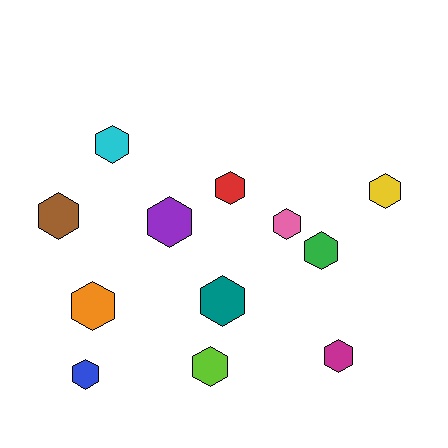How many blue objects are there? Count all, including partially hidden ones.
There is 1 blue object.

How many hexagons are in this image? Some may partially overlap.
There are 12 hexagons.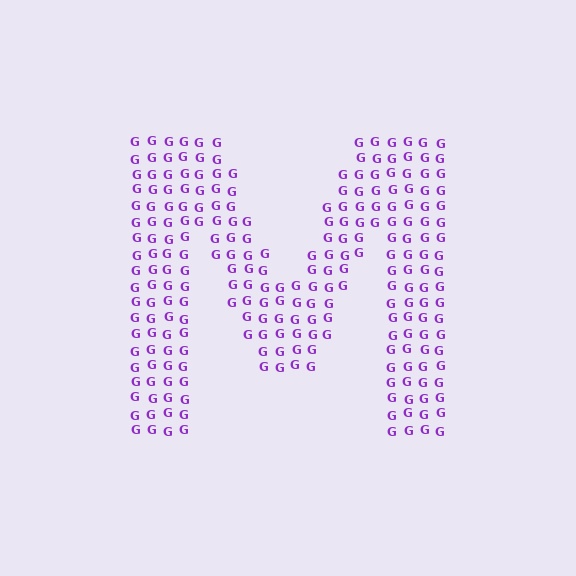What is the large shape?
The large shape is the letter M.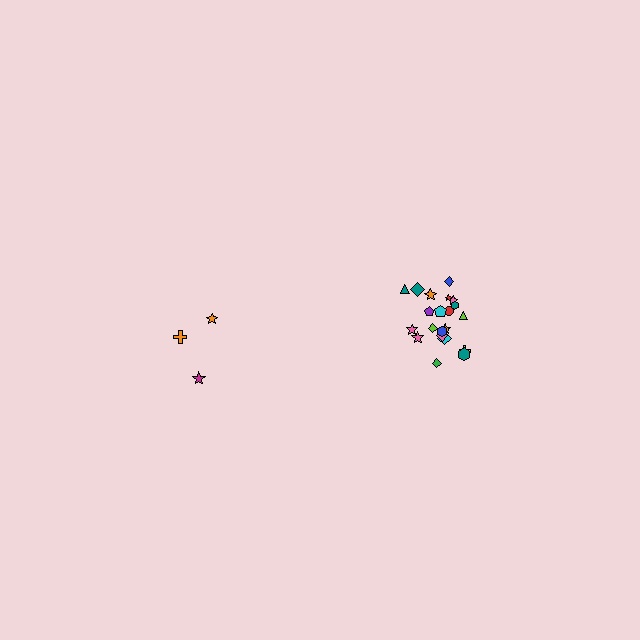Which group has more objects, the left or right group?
The right group.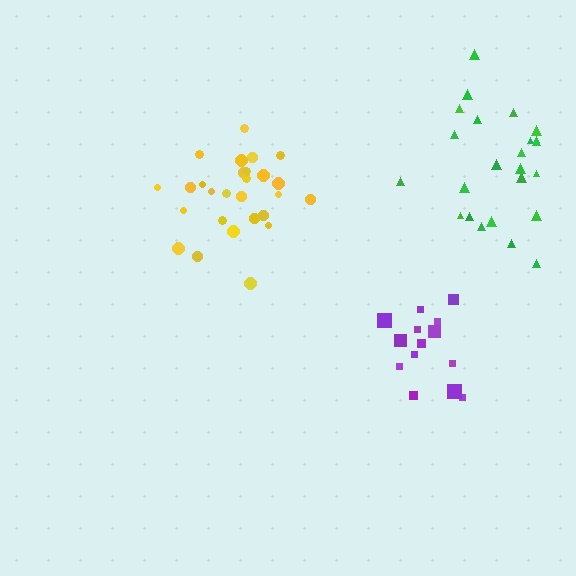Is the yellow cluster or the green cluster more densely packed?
Yellow.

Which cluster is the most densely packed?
Yellow.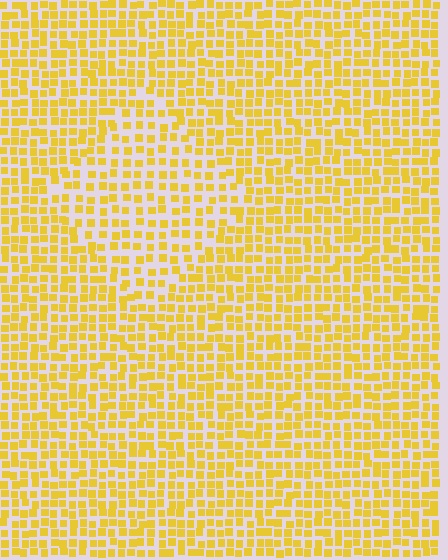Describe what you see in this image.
The image contains small yellow elements arranged at two different densities. A diamond-shaped region is visible where the elements are less densely packed than the surrounding area.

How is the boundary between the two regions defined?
The boundary is defined by a change in element density (approximately 1.5x ratio). All elements are the same color, size, and shape.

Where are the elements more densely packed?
The elements are more densely packed outside the diamond boundary.